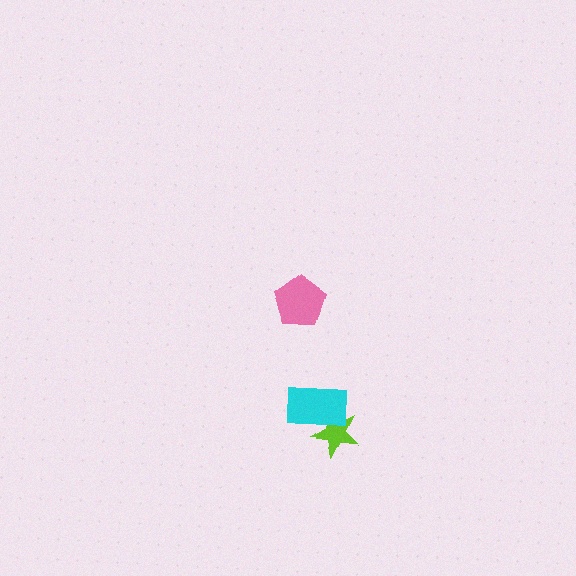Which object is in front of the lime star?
The cyan rectangle is in front of the lime star.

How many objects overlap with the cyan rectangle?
1 object overlaps with the cyan rectangle.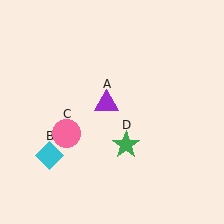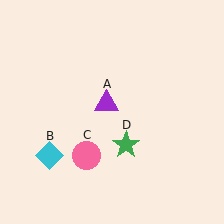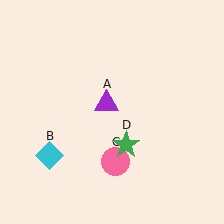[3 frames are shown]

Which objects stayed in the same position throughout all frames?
Purple triangle (object A) and cyan diamond (object B) and green star (object D) remained stationary.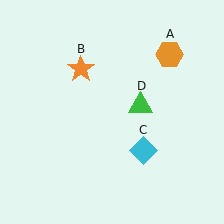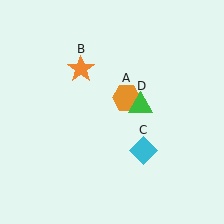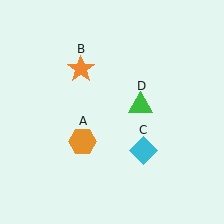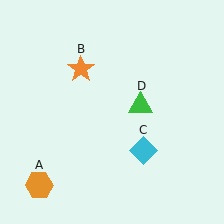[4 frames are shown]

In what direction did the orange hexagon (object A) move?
The orange hexagon (object A) moved down and to the left.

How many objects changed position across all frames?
1 object changed position: orange hexagon (object A).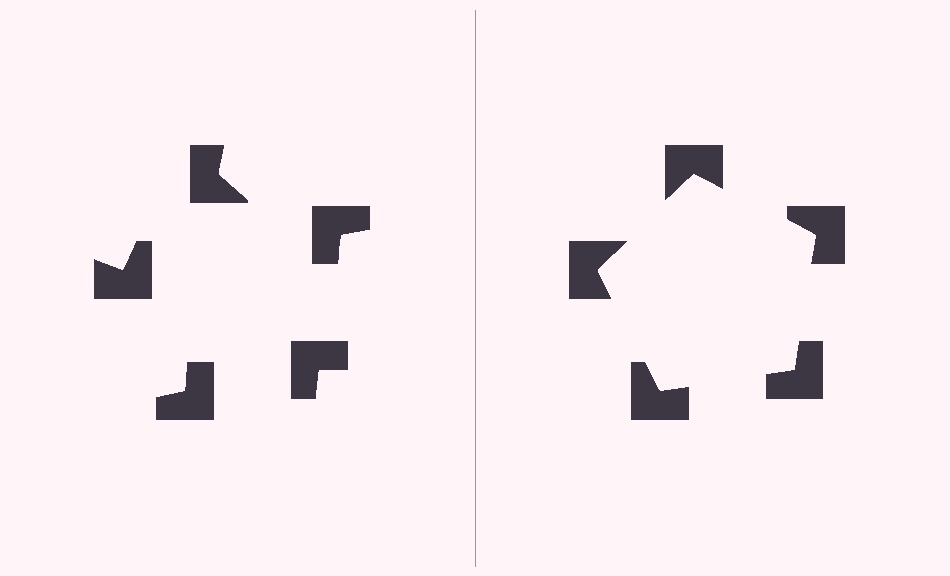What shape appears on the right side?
An illusory pentagon.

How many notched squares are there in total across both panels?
10 — 5 on each side.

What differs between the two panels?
The notched squares are positioned identically on both sides; only the wedge orientations differ. On the right they align to a pentagon; on the left they are misaligned.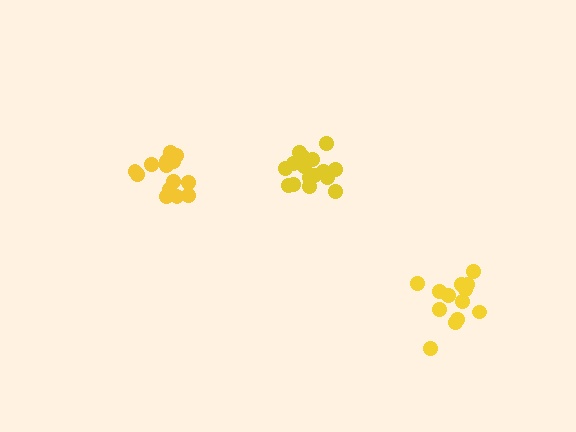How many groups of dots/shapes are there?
There are 3 groups.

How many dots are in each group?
Group 1: 15 dots, Group 2: 17 dots, Group 3: 13 dots (45 total).